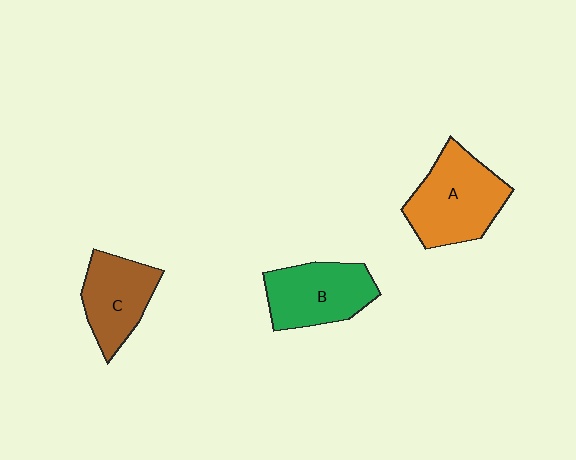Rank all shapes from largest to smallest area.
From largest to smallest: A (orange), B (green), C (brown).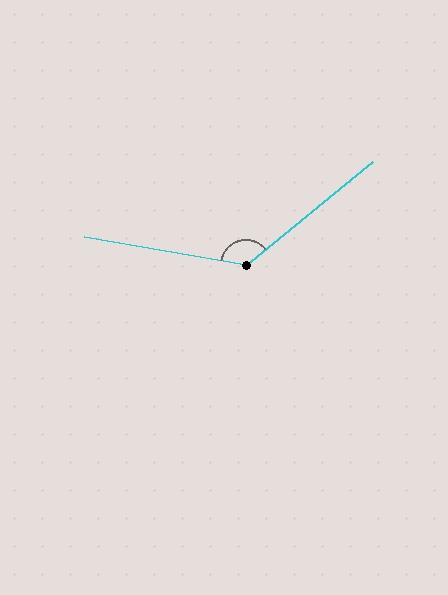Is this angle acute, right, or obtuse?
It is obtuse.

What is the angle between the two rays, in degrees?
Approximately 131 degrees.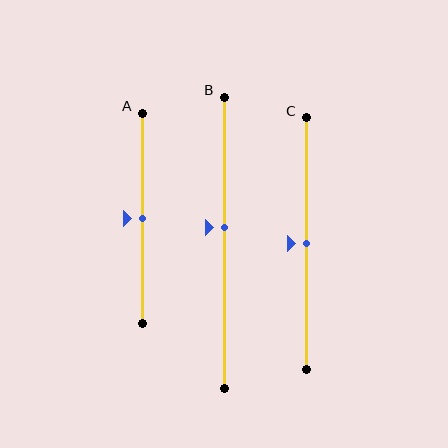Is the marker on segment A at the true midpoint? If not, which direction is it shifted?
Yes, the marker on segment A is at the true midpoint.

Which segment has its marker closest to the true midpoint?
Segment A has its marker closest to the true midpoint.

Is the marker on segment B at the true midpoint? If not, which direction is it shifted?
No, the marker on segment B is shifted upward by about 5% of the segment length.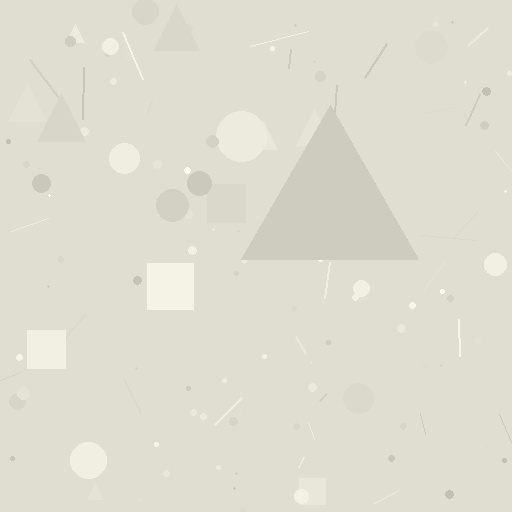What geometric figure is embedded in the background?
A triangle is embedded in the background.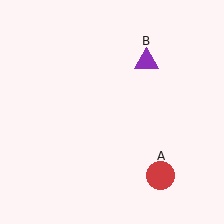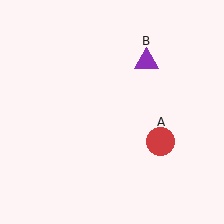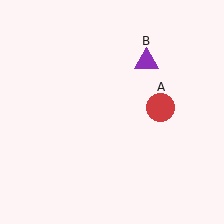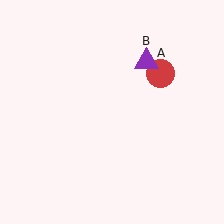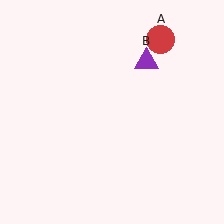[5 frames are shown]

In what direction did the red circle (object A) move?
The red circle (object A) moved up.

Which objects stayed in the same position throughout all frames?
Purple triangle (object B) remained stationary.